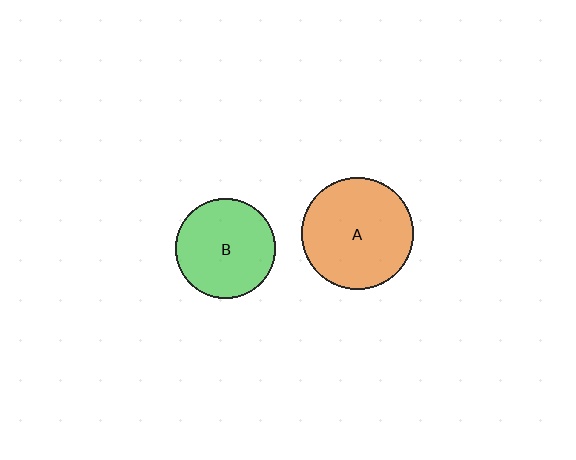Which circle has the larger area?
Circle A (orange).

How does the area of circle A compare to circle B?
Approximately 1.3 times.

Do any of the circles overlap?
No, none of the circles overlap.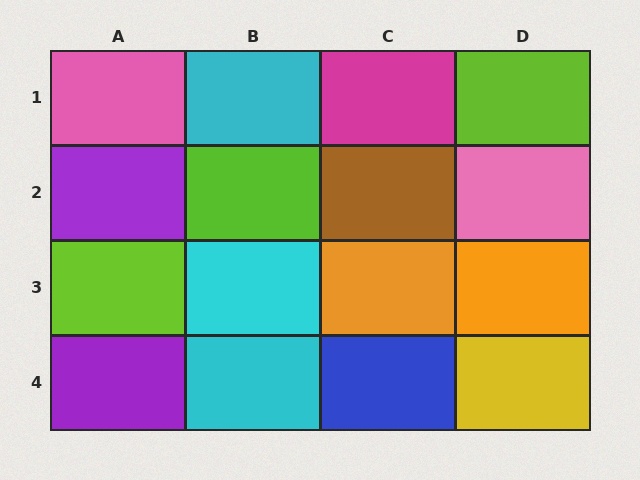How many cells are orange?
2 cells are orange.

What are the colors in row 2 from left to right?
Purple, lime, brown, pink.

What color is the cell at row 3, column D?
Orange.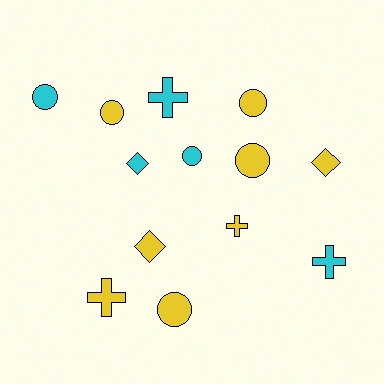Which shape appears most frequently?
Circle, with 6 objects.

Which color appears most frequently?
Yellow, with 8 objects.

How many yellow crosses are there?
There are 2 yellow crosses.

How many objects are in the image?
There are 13 objects.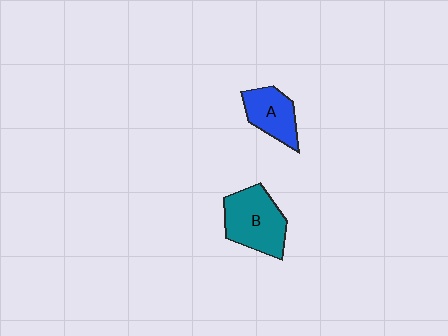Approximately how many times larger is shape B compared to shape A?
Approximately 1.4 times.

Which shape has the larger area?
Shape B (teal).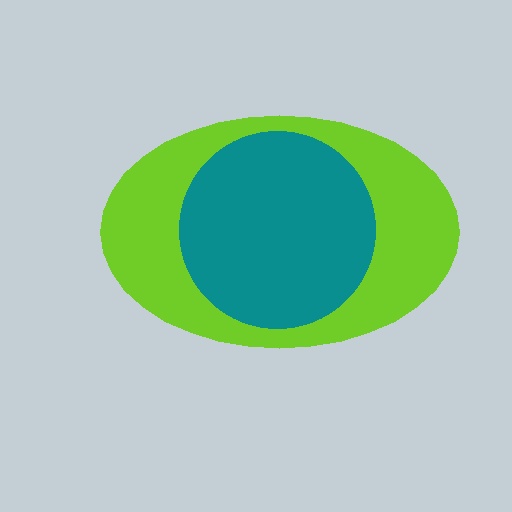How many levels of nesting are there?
2.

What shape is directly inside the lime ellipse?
The teal circle.